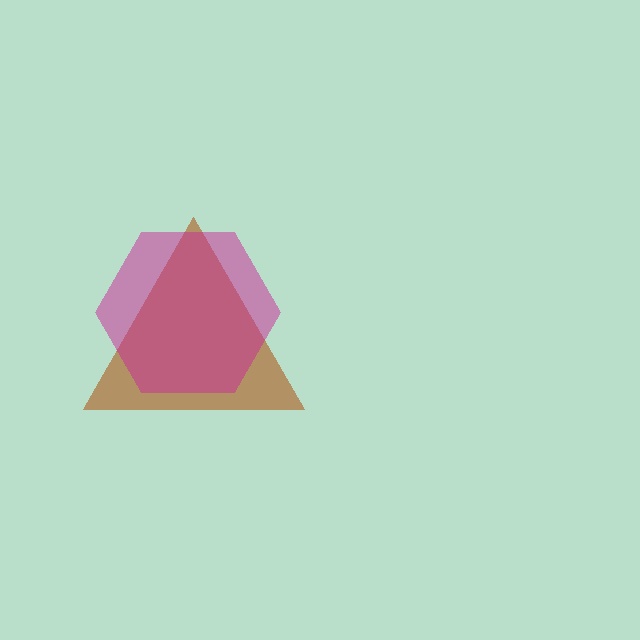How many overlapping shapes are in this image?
There are 2 overlapping shapes in the image.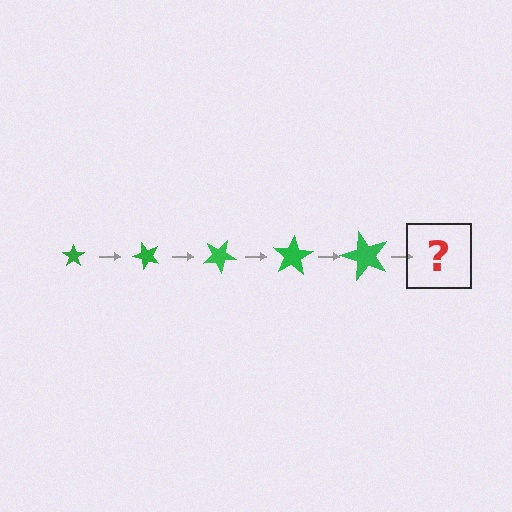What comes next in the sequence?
The next element should be a star, larger than the previous one and rotated 250 degrees from the start.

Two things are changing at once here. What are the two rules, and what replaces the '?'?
The two rules are that the star grows larger each step and it rotates 50 degrees each step. The '?' should be a star, larger than the previous one and rotated 250 degrees from the start.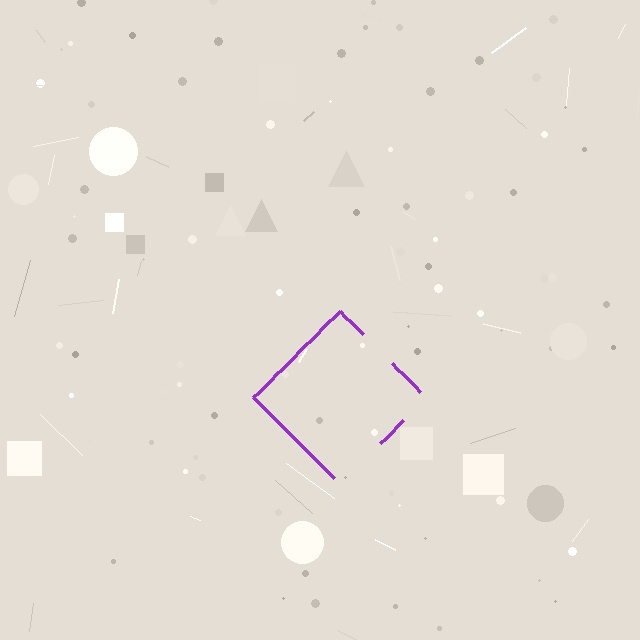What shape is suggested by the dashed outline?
The dashed outline suggests a diamond.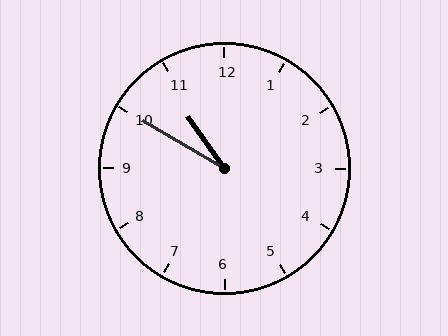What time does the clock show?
10:50.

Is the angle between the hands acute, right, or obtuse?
It is acute.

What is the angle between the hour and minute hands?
Approximately 25 degrees.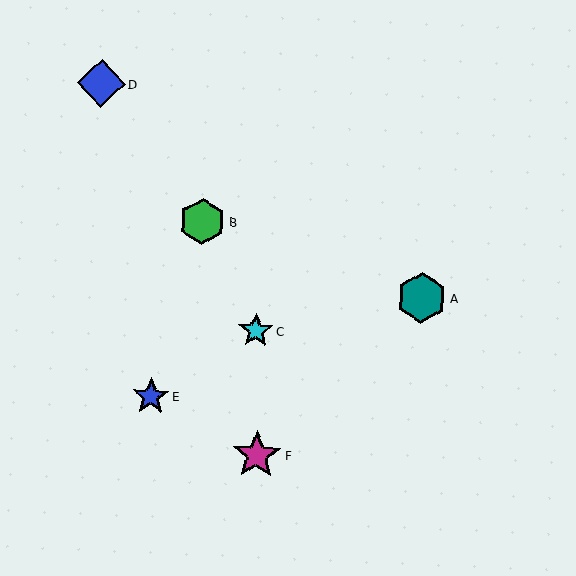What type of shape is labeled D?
Shape D is a blue diamond.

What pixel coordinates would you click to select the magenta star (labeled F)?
Click at (257, 455) to select the magenta star F.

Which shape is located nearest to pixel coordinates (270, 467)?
The magenta star (labeled F) at (257, 455) is nearest to that location.